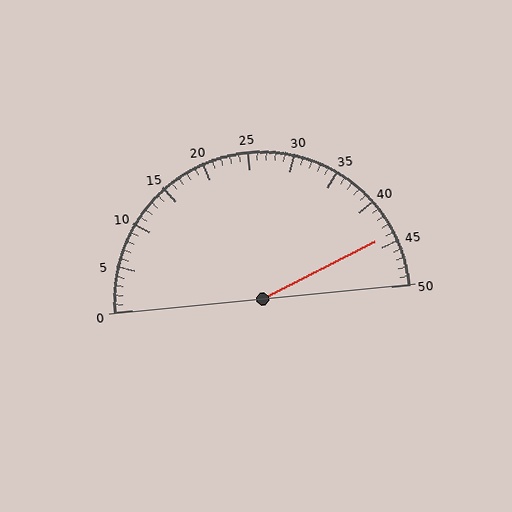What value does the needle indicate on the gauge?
The needle indicates approximately 44.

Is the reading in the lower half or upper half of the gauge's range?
The reading is in the upper half of the range (0 to 50).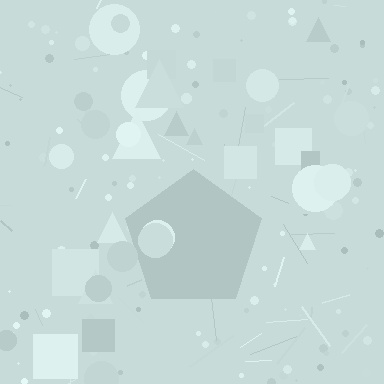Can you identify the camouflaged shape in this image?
The camouflaged shape is a pentagon.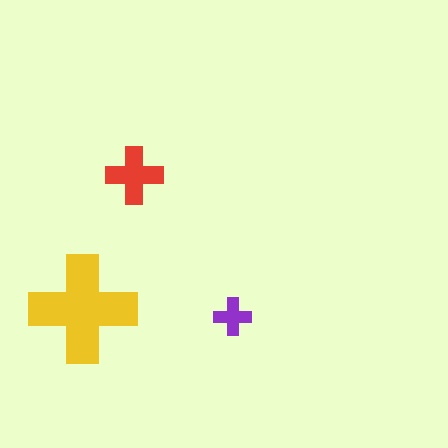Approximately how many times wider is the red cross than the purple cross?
About 1.5 times wider.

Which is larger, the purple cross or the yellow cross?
The yellow one.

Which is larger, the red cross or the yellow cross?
The yellow one.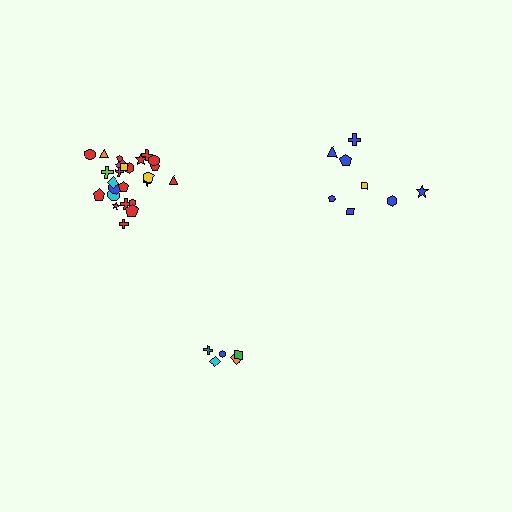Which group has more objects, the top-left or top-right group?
The top-left group.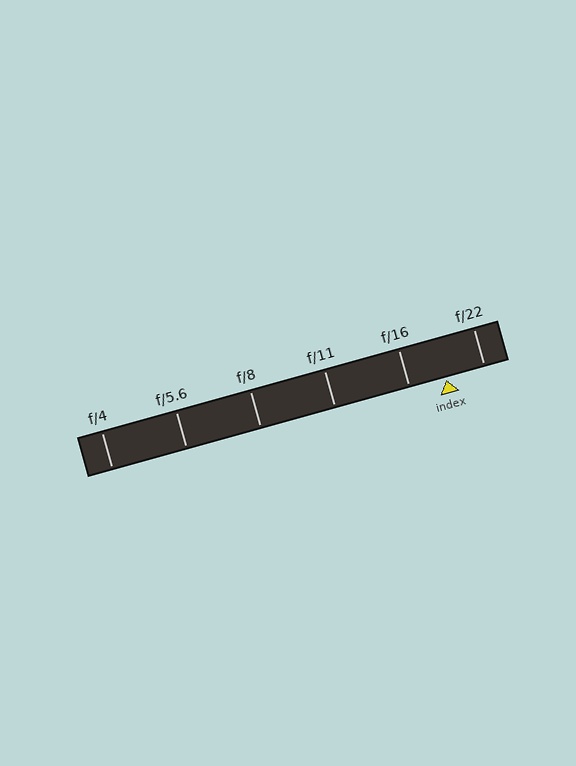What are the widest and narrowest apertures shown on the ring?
The widest aperture shown is f/4 and the narrowest is f/22.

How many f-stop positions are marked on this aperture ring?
There are 6 f-stop positions marked.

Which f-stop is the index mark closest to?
The index mark is closest to f/16.